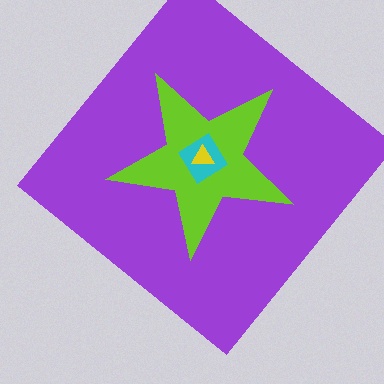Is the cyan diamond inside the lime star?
Yes.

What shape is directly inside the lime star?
The cyan diamond.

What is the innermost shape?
The yellow triangle.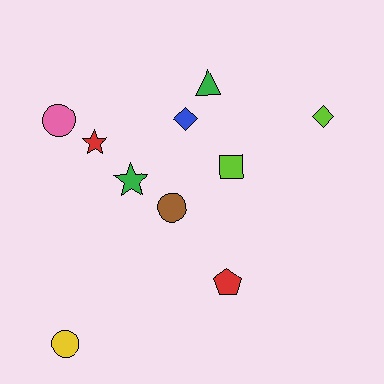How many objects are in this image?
There are 10 objects.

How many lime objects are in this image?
There are 2 lime objects.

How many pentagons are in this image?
There is 1 pentagon.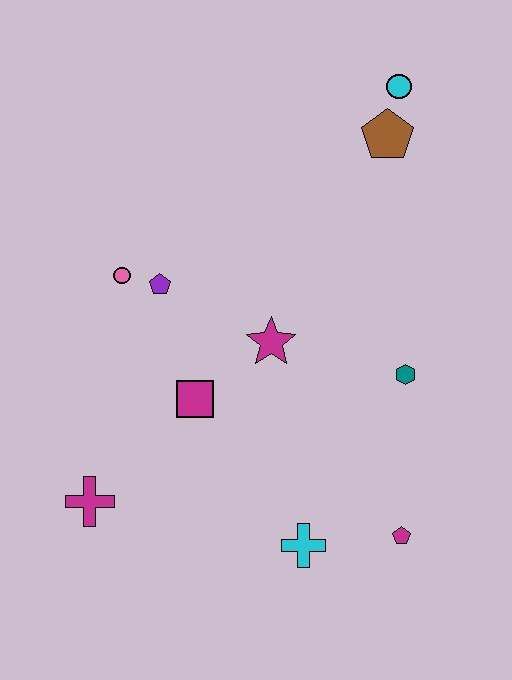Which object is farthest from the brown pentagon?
The magenta cross is farthest from the brown pentagon.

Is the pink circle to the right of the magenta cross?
Yes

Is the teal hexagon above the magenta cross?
Yes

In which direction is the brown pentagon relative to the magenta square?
The brown pentagon is above the magenta square.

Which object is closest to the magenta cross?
The magenta square is closest to the magenta cross.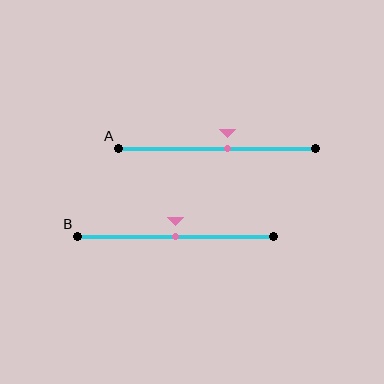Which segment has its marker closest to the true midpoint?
Segment B has its marker closest to the true midpoint.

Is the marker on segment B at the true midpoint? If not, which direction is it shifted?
Yes, the marker on segment B is at the true midpoint.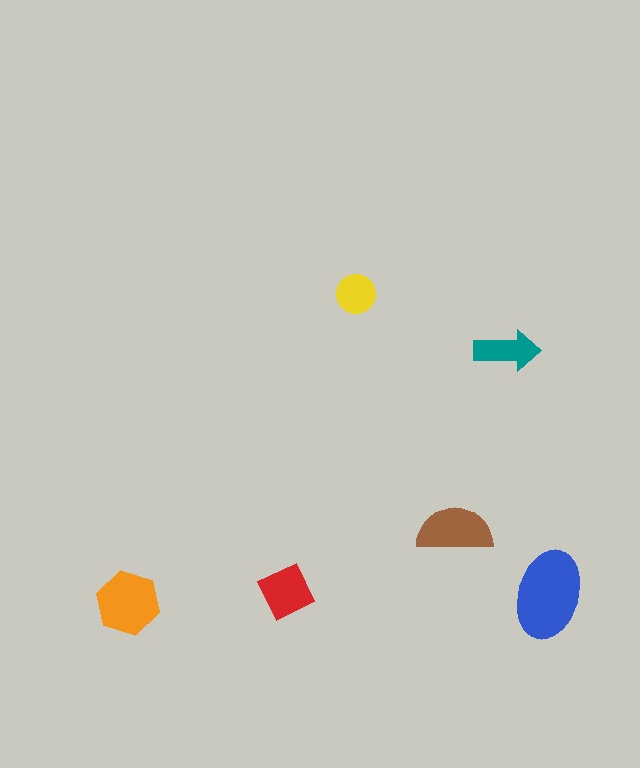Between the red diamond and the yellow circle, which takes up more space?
The red diamond.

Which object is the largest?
The blue ellipse.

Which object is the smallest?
The yellow circle.